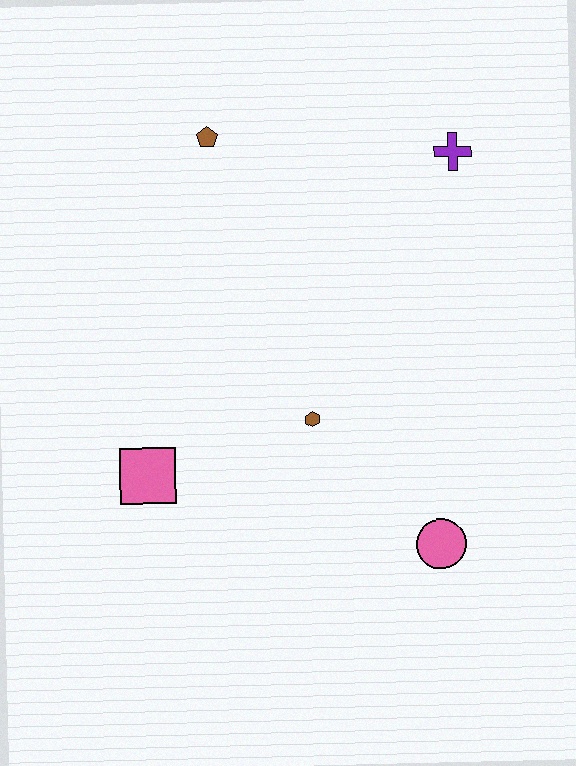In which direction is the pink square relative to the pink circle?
The pink square is to the left of the pink circle.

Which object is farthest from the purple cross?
The pink square is farthest from the purple cross.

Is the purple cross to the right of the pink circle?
Yes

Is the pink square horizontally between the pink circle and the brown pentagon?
No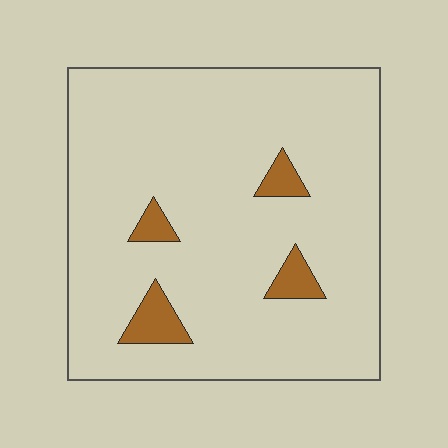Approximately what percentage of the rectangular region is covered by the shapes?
Approximately 5%.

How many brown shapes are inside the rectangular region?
4.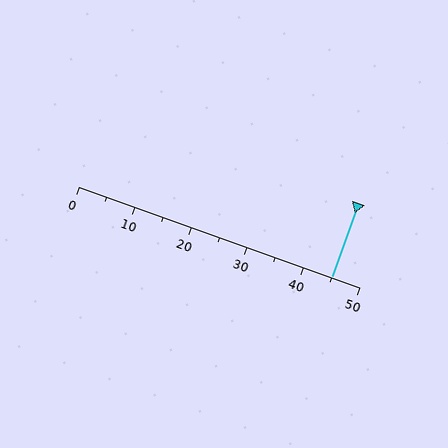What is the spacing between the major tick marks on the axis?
The major ticks are spaced 10 apart.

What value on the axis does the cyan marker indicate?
The marker indicates approximately 45.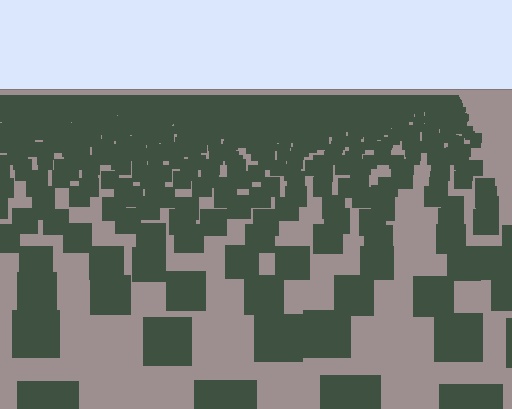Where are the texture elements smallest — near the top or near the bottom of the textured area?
Near the top.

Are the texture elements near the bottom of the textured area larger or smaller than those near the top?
Larger. Near the bottom, elements are closer to the viewer and appear at a bigger on-screen size.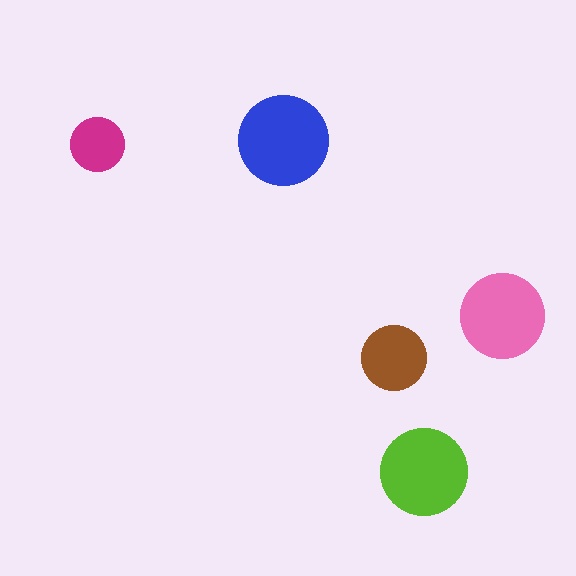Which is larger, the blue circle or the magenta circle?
The blue one.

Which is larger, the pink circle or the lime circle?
The lime one.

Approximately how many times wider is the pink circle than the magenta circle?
About 1.5 times wider.